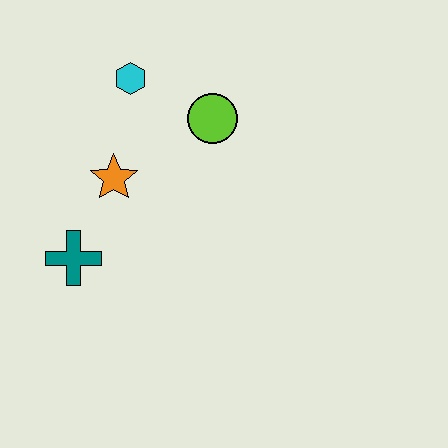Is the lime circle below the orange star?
No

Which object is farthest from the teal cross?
The lime circle is farthest from the teal cross.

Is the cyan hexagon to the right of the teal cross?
Yes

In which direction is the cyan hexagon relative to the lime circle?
The cyan hexagon is to the left of the lime circle.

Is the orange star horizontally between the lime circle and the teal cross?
Yes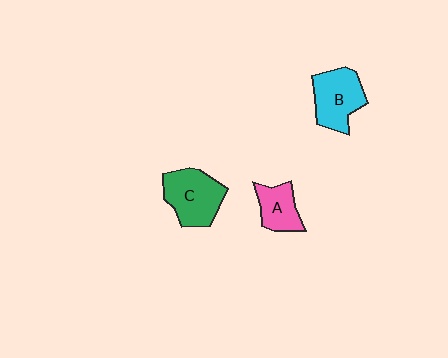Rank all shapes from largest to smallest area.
From largest to smallest: C (green), B (cyan), A (pink).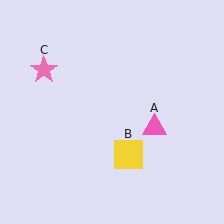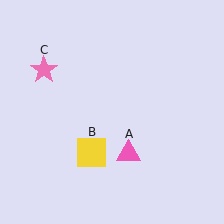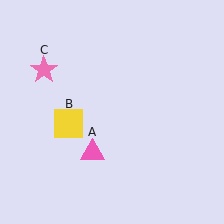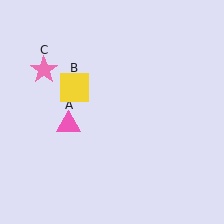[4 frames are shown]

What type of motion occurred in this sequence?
The pink triangle (object A), yellow square (object B) rotated clockwise around the center of the scene.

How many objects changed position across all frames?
2 objects changed position: pink triangle (object A), yellow square (object B).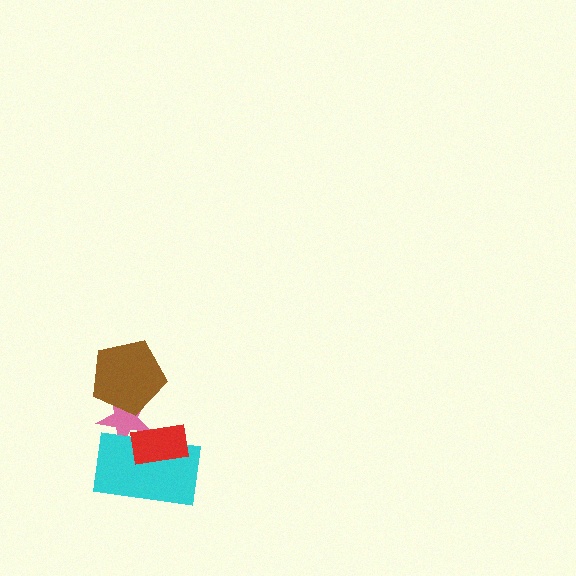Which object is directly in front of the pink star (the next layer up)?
The cyan rectangle is directly in front of the pink star.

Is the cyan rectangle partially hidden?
Yes, it is partially covered by another shape.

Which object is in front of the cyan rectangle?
The red rectangle is in front of the cyan rectangle.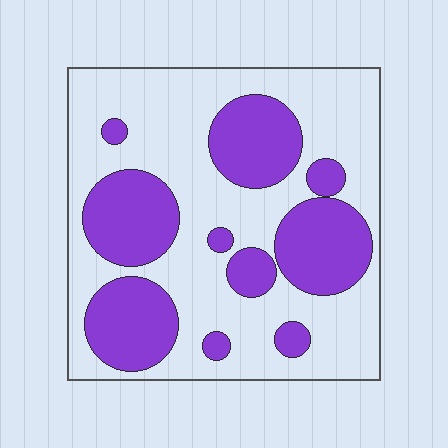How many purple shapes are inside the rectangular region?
10.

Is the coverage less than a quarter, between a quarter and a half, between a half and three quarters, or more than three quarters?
Between a quarter and a half.